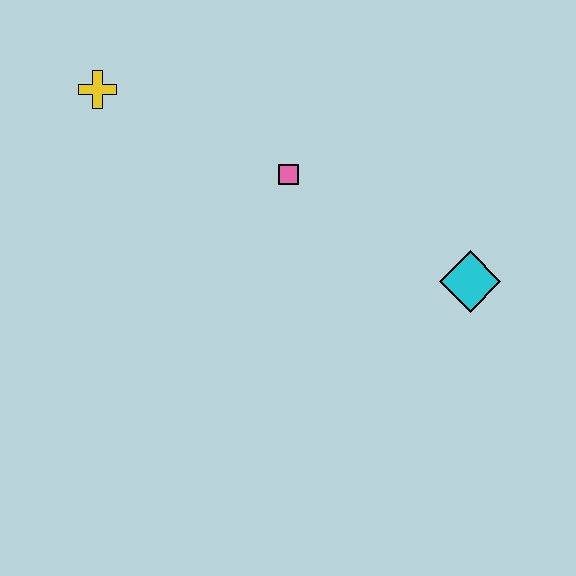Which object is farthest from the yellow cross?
The cyan diamond is farthest from the yellow cross.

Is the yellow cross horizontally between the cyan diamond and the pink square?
No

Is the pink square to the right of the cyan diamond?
No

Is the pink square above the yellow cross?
No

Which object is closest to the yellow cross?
The pink square is closest to the yellow cross.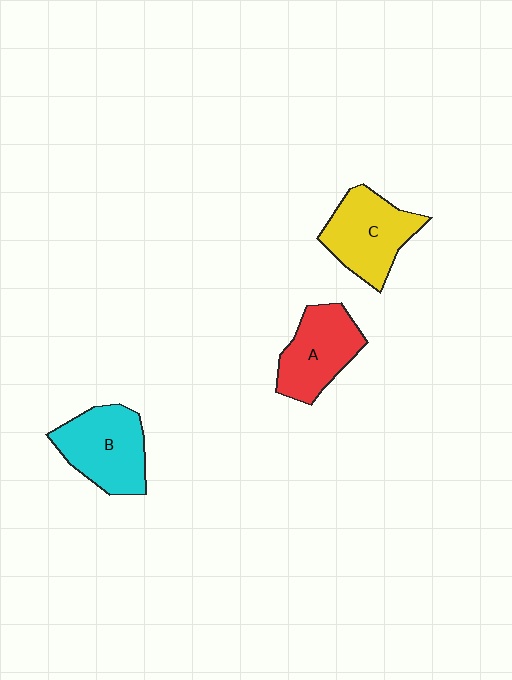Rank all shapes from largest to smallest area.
From largest to smallest: B (cyan), C (yellow), A (red).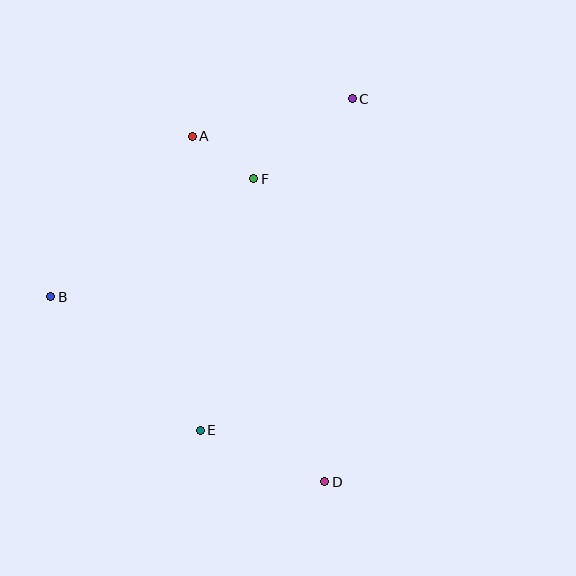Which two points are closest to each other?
Points A and F are closest to each other.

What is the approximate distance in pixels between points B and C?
The distance between B and C is approximately 361 pixels.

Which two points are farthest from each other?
Points C and D are farthest from each other.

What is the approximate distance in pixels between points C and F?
The distance between C and F is approximately 127 pixels.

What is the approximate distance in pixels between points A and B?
The distance between A and B is approximately 214 pixels.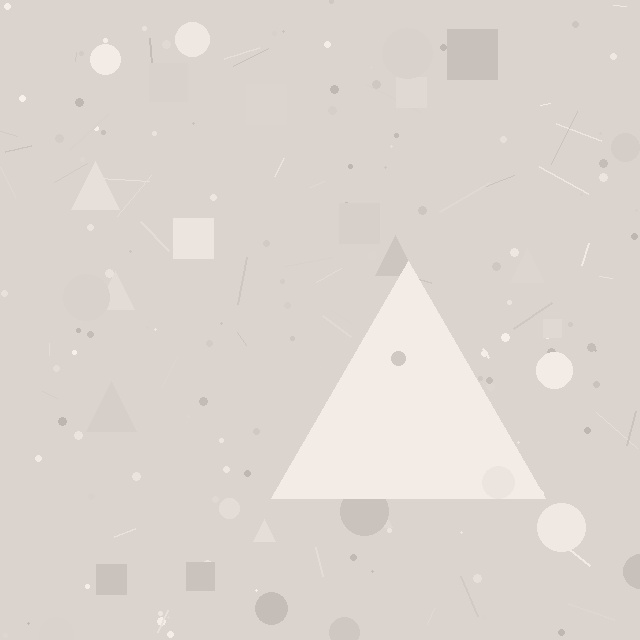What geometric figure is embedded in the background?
A triangle is embedded in the background.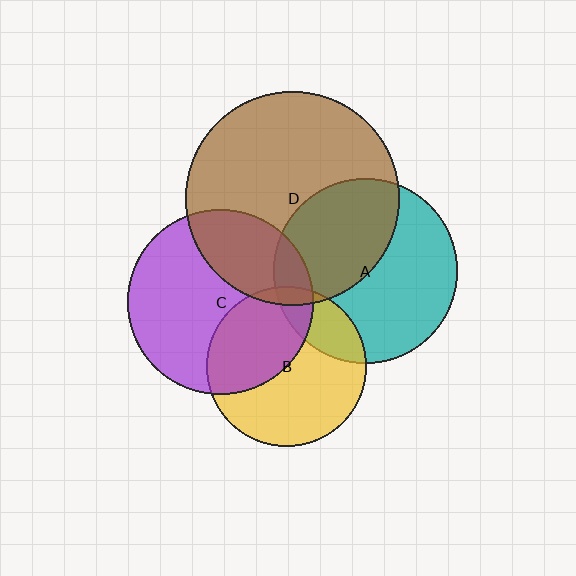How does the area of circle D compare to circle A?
Approximately 1.3 times.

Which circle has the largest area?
Circle D (brown).